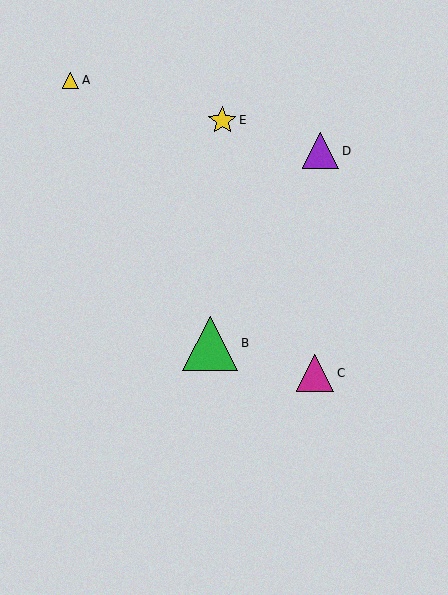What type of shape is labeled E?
Shape E is a yellow star.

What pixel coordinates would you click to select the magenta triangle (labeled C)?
Click at (315, 373) to select the magenta triangle C.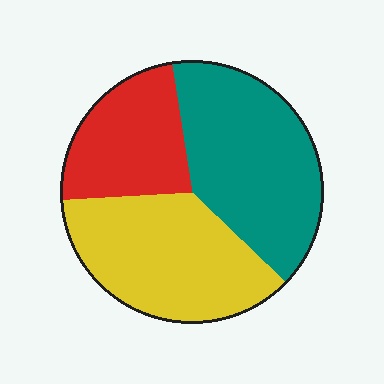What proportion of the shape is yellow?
Yellow takes up about three eighths (3/8) of the shape.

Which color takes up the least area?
Red, at roughly 25%.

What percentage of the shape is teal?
Teal takes up about two fifths (2/5) of the shape.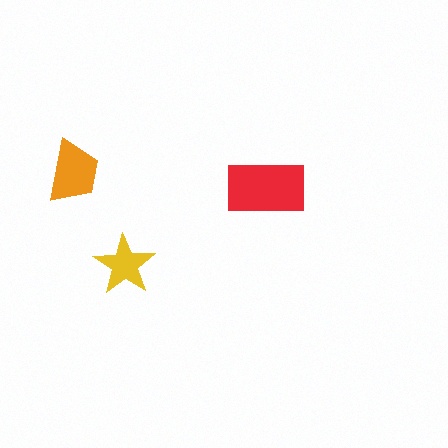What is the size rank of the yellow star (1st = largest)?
3rd.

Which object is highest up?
The orange trapezoid is topmost.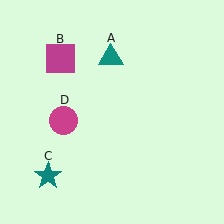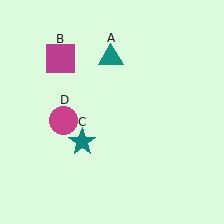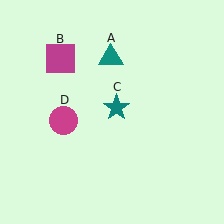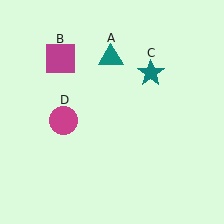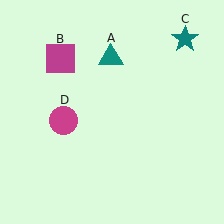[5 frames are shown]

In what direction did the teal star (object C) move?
The teal star (object C) moved up and to the right.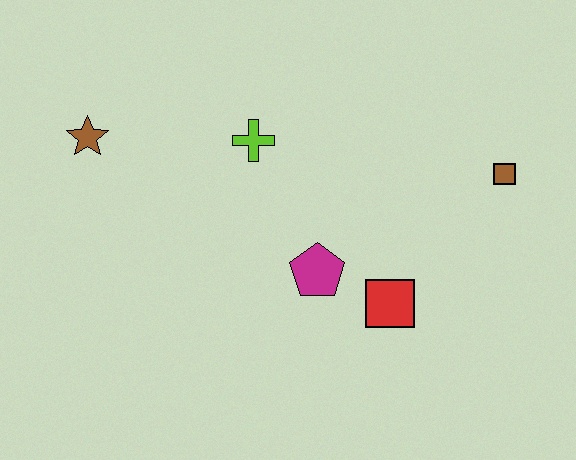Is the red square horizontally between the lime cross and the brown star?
No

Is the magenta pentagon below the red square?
No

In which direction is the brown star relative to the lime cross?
The brown star is to the left of the lime cross.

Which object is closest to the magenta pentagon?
The red square is closest to the magenta pentagon.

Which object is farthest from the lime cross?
The brown square is farthest from the lime cross.